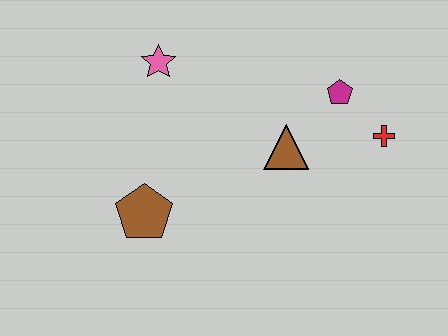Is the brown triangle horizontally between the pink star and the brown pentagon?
No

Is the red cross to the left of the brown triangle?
No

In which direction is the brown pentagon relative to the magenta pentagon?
The brown pentagon is to the left of the magenta pentagon.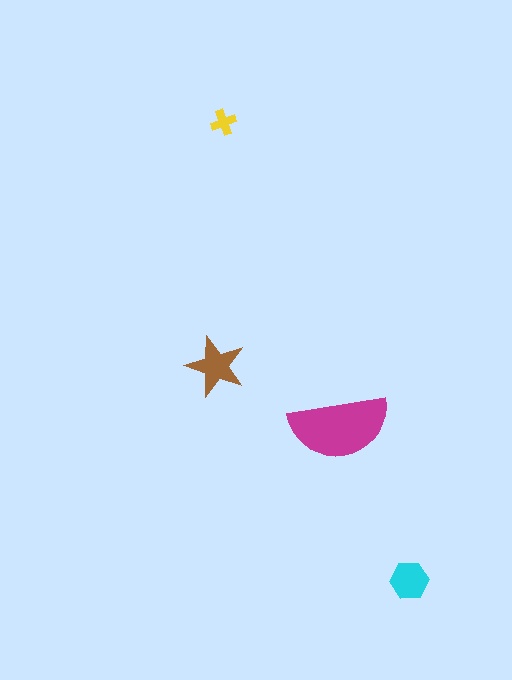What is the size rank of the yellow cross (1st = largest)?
4th.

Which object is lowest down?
The cyan hexagon is bottommost.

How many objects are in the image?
There are 4 objects in the image.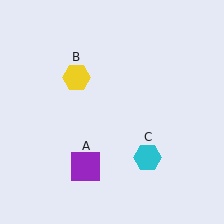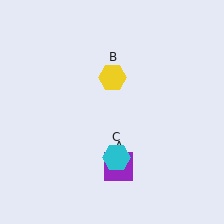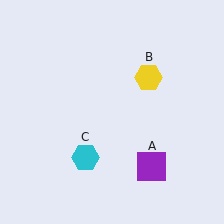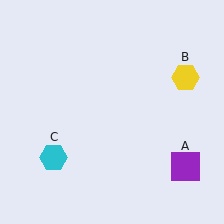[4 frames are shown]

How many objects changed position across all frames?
3 objects changed position: purple square (object A), yellow hexagon (object B), cyan hexagon (object C).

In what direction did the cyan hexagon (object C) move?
The cyan hexagon (object C) moved left.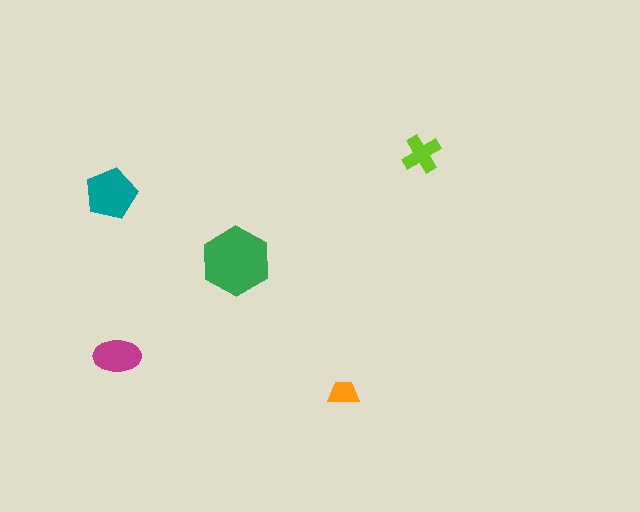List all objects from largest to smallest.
The green hexagon, the teal pentagon, the magenta ellipse, the lime cross, the orange trapezoid.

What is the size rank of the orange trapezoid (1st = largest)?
5th.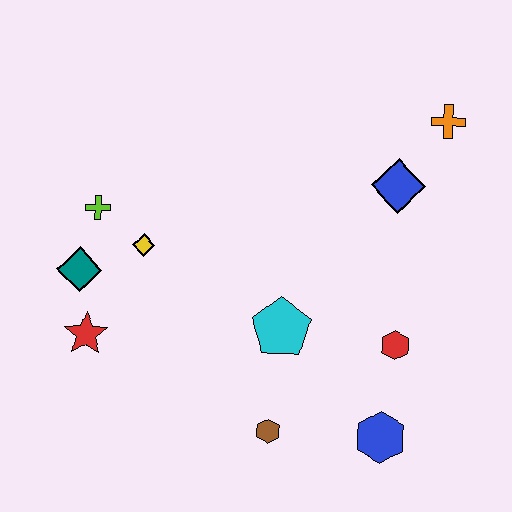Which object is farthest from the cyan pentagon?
The orange cross is farthest from the cyan pentagon.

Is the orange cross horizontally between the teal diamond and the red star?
No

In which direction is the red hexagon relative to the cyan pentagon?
The red hexagon is to the right of the cyan pentagon.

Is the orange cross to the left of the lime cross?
No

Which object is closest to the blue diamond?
The orange cross is closest to the blue diamond.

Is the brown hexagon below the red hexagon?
Yes